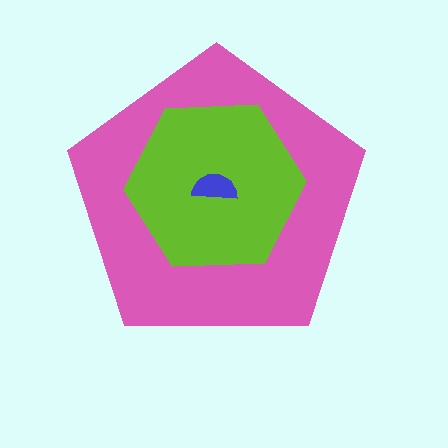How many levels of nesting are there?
3.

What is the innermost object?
The blue semicircle.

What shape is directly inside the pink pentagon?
The lime hexagon.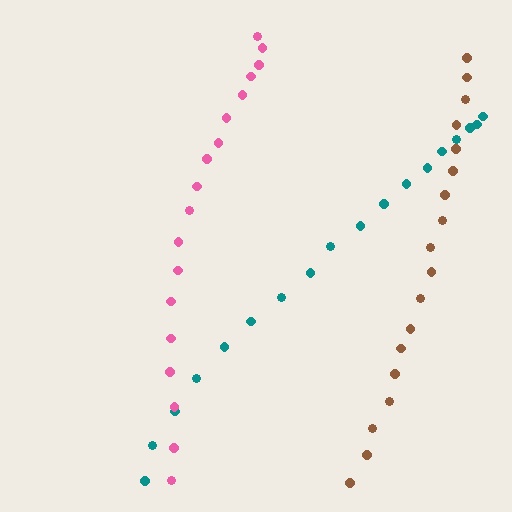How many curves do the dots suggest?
There are 3 distinct paths.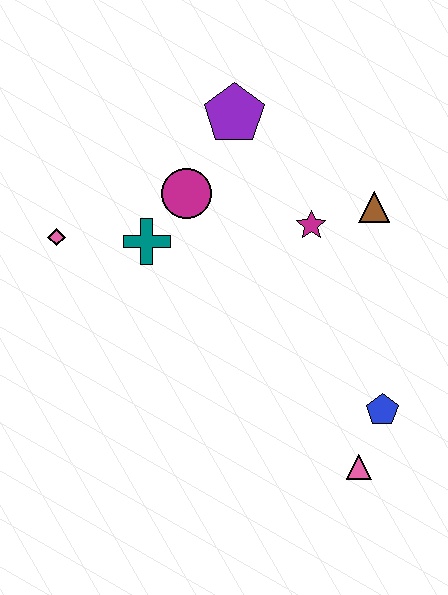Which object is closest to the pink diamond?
The teal cross is closest to the pink diamond.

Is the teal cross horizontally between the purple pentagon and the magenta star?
No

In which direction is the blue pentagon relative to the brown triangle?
The blue pentagon is below the brown triangle.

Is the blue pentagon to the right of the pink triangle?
Yes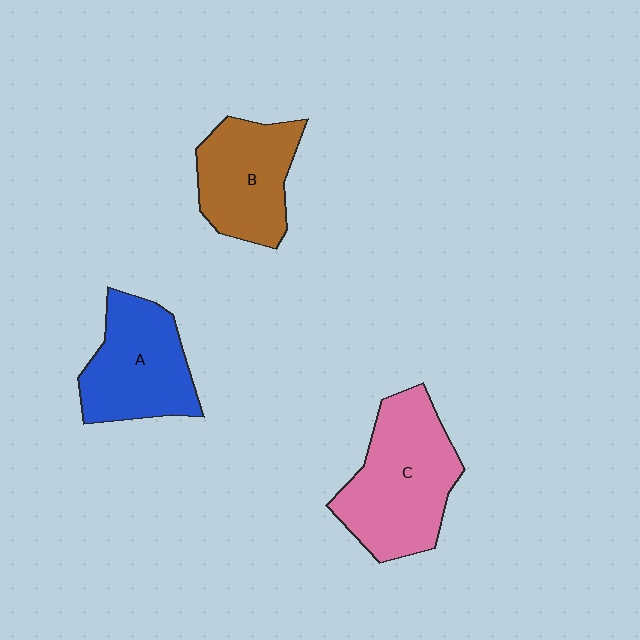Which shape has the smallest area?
Shape B (brown).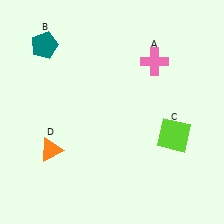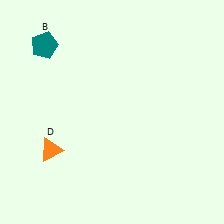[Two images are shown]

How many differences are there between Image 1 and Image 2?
There are 2 differences between the two images.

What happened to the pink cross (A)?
The pink cross (A) was removed in Image 2. It was in the top-right area of Image 1.